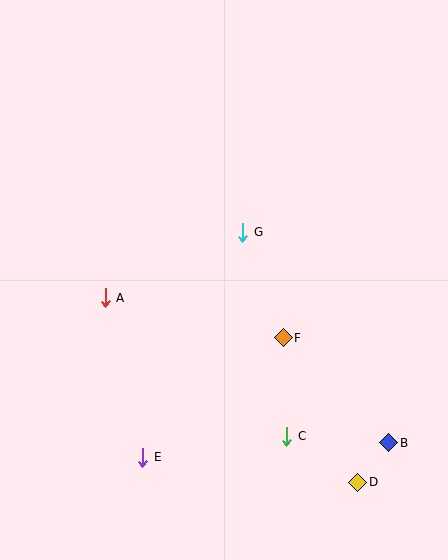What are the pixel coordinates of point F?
Point F is at (283, 338).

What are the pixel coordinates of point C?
Point C is at (287, 436).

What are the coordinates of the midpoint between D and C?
The midpoint between D and C is at (322, 459).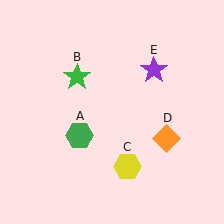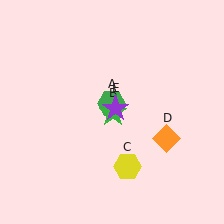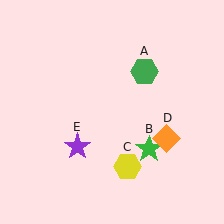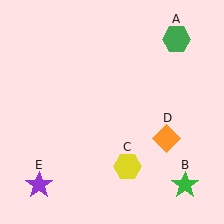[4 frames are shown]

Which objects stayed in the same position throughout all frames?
Yellow hexagon (object C) and orange diamond (object D) remained stationary.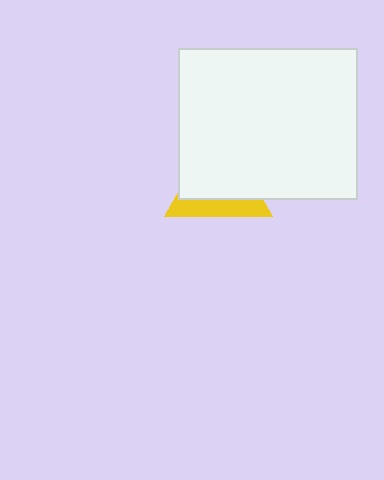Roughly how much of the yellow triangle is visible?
A small part of it is visible (roughly 34%).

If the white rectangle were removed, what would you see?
You would see the complete yellow triangle.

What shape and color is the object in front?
The object in front is a white rectangle.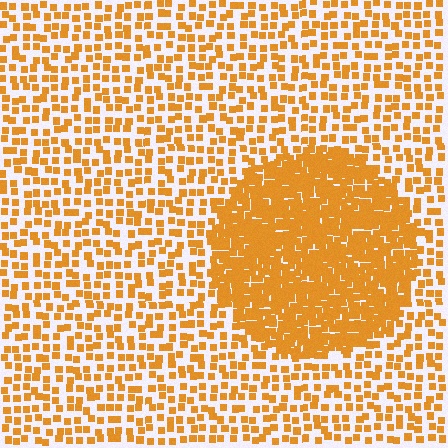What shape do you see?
I see a circle.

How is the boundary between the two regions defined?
The boundary is defined by a change in element density (approximately 2.6x ratio). All elements are the same color, size, and shape.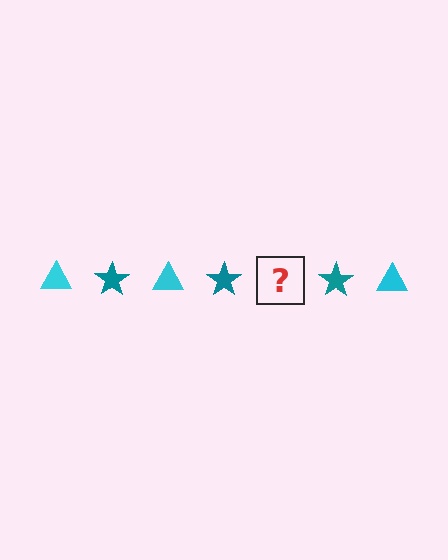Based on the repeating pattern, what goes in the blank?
The blank should be a cyan triangle.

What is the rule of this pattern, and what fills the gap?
The rule is that the pattern alternates between cyan triangle and teal star. The gap should be filled with a cyan triangle.